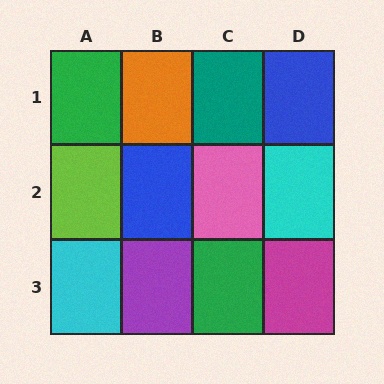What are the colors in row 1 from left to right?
Green, orange, teal, blue.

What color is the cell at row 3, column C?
Green.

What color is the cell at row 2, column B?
Blue.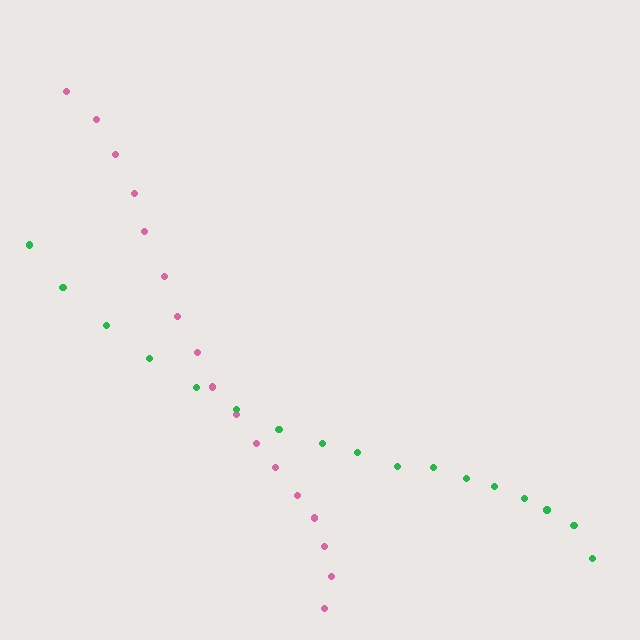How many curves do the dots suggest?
There are 2 distinct paths.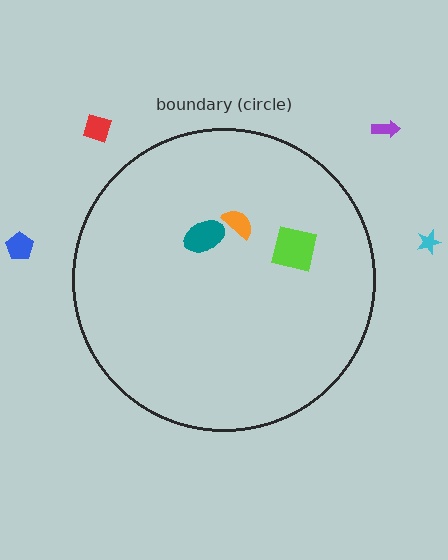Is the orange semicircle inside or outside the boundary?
Inside.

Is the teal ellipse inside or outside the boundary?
Inside.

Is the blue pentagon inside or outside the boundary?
Outside.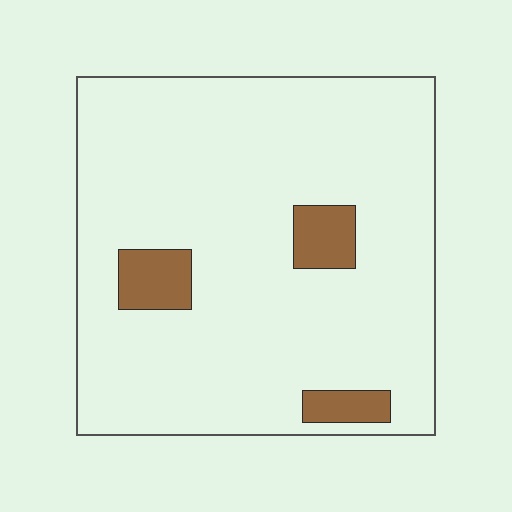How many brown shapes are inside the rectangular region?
3.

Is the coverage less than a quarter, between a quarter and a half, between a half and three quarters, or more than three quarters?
Less than a quarter.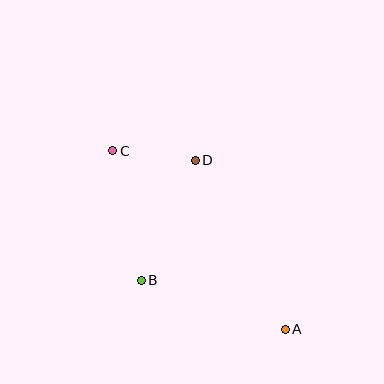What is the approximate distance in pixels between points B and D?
The distance between B and D is approximately 131 pixels.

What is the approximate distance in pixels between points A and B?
The distance between A and B is approximately 152 pixels.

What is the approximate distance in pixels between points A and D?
The distance between A and D is approximately 192 pixels.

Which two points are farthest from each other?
Points A and C are farthest from each other.